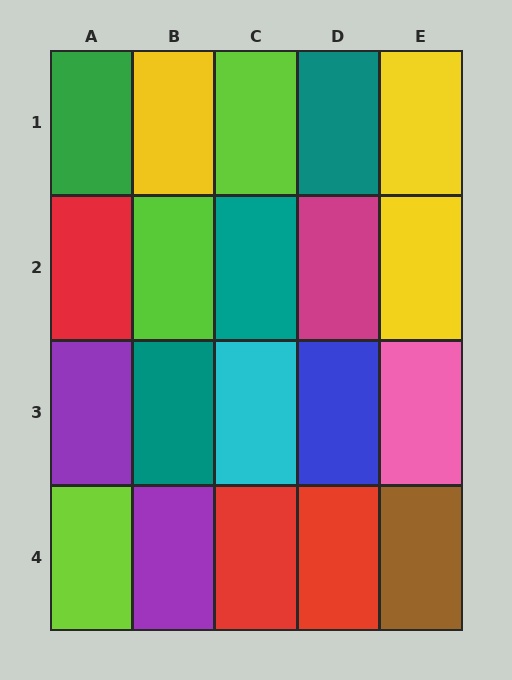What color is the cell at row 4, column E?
Brown.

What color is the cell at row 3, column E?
Pink.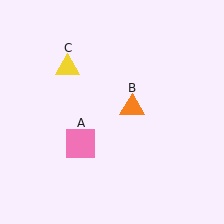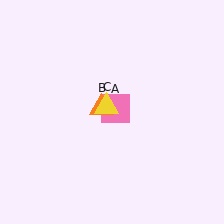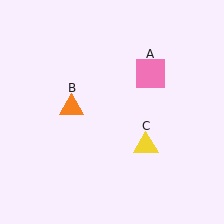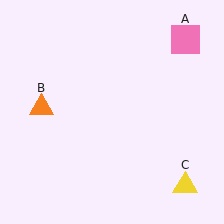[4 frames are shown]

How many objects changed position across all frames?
3 objects changed position: pink square (object A), orange triangle (object B), yellow triangle (object C).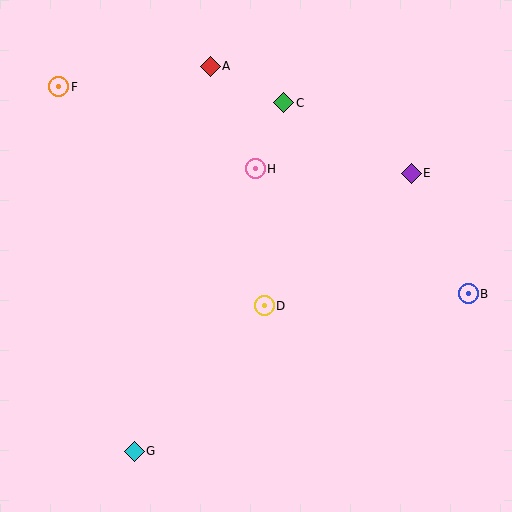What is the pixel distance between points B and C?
The distance between B and C is 266 pixels.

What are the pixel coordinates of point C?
Point C is at (284, 103).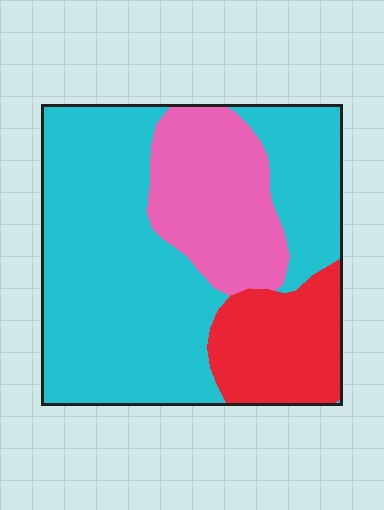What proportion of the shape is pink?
Pink takes up between a sixth and a third of the shape.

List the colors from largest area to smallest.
From largest to smallest: cyan, pink, red.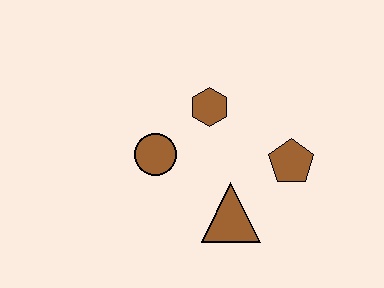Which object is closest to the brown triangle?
The brown pentagon is closest to the brown triangle.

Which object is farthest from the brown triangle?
The brown hexagon is farthest from the brown triangle.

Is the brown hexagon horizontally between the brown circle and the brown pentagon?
Yes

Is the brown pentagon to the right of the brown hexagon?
Yes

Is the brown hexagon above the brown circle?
Yes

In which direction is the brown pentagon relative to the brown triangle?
The brown pentagon is to the right of the brown triangle.